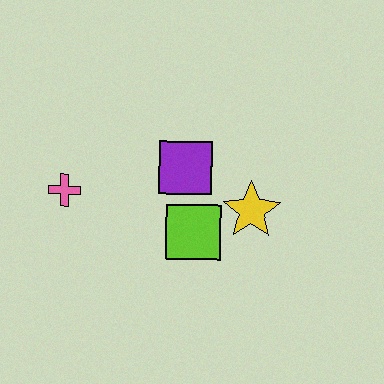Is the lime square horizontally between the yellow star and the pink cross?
Yes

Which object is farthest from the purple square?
The pink cross is farthest from the purple square.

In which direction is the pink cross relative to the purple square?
The pink cross is to the left of the purple square.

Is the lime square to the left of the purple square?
No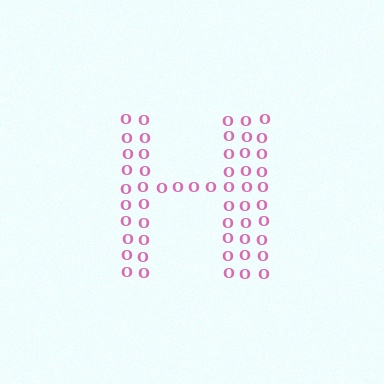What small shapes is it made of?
It is made of small letter O's.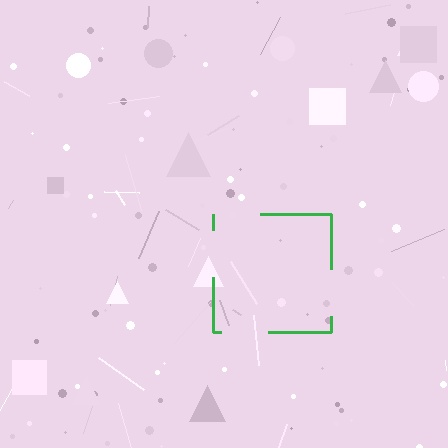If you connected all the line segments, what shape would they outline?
They would outline a square.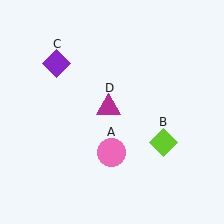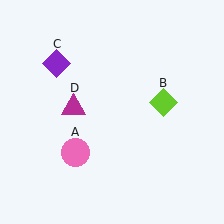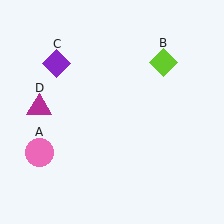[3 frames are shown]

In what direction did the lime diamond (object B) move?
The lime diamond (object B) moved up.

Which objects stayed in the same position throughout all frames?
Purple diamond (object C) remained stationary.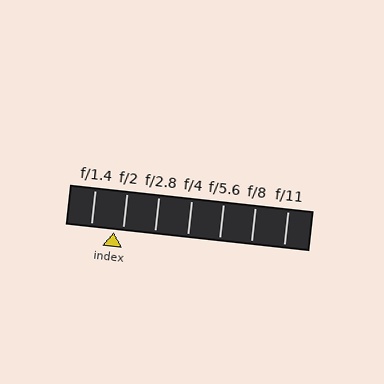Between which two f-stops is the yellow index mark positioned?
The index mark is between f/1.4 and f/2.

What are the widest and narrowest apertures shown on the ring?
The widest aperture shown is f/1.4 and the narrowest is f/11.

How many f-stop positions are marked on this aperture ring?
There are 7 f-stop positions marked.